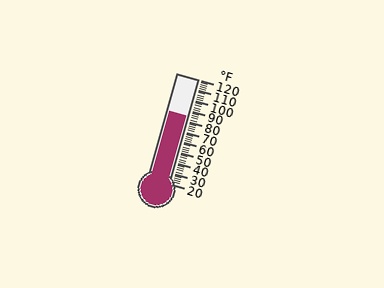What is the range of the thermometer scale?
The thermometer scale ranges from 20°F to 120°F.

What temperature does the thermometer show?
The thermometer shows approximately 84°F.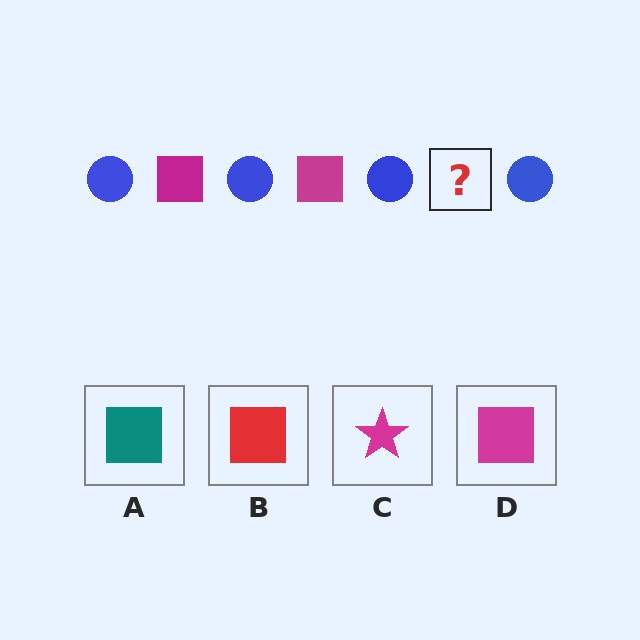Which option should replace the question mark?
Option D.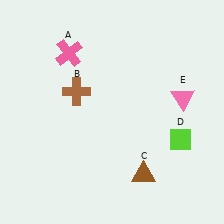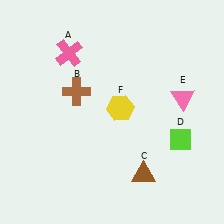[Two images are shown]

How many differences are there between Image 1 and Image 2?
There is 1 difference between the two images.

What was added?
A yellow hexagon (F) was added in Image 2.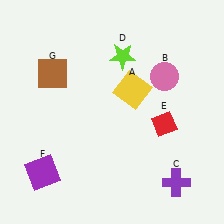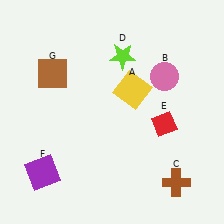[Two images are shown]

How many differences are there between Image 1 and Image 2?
There is 1 difference between the two images.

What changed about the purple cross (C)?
In Image 1, C is purple. In Image 2, it changed to brown.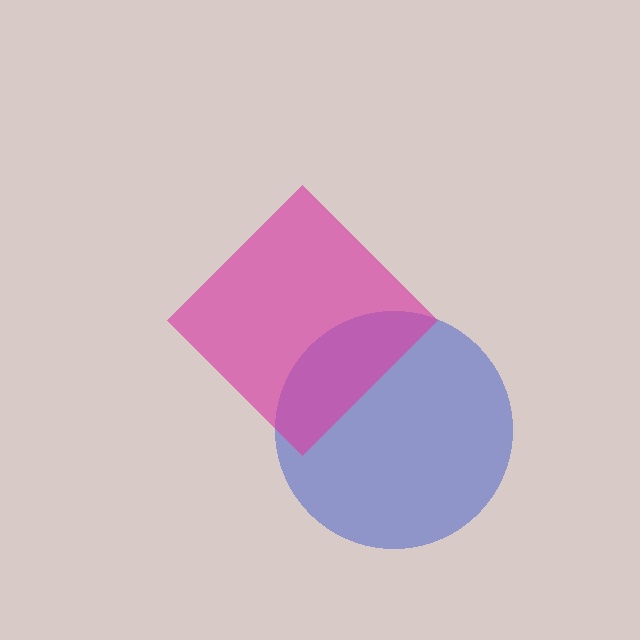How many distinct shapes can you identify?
There are 2 distinct shapes: a blue circle, a magenta diamond.